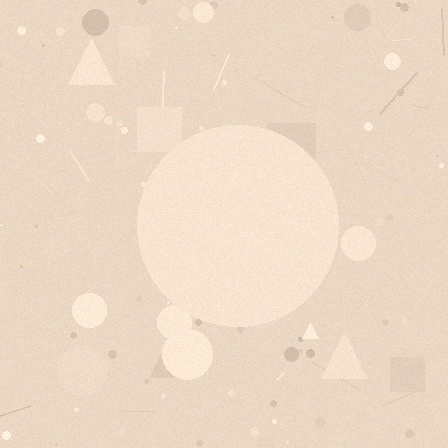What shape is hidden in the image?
A circle is hidden in the image.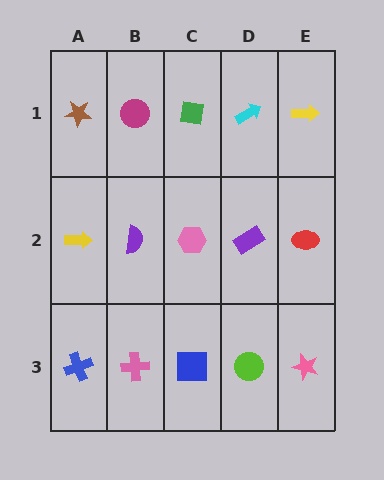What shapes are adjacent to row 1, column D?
A purple rectangle (row 2, column D), a green square (row 1, column C), a yellow arrow (row 1, column E).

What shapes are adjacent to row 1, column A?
A yellow arrow (row 2, column A), a magenta circle (row 1, column B).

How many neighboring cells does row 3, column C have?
3.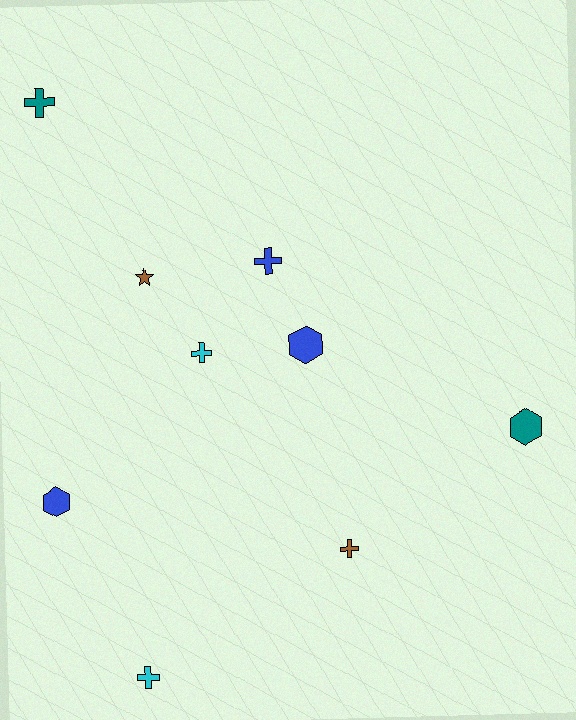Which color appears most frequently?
Blue, with 3 objects.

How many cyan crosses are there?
There are 2 cyan crosses.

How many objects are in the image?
There are 9 objects.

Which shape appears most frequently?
Cross, with 5 objects.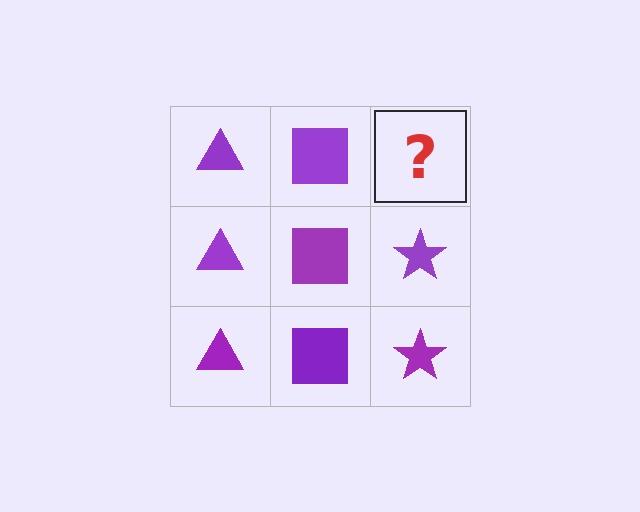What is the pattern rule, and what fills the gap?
The rule is that each column has a consistent shape. The gap should be filled with a purple star.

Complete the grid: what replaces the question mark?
The question mark should be replaced with a purple star.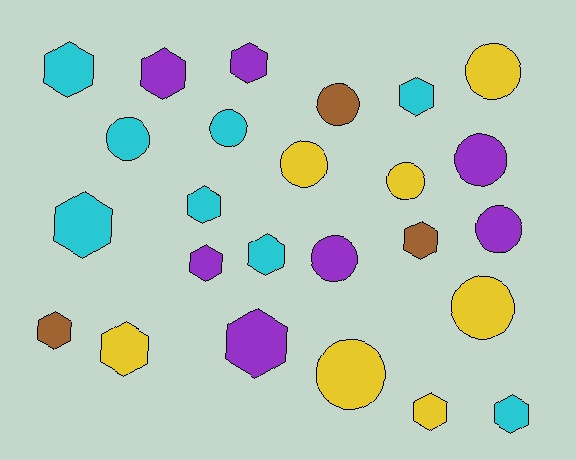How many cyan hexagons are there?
There are 6 cyan hexagons.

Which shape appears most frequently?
Hexagon, with 14 objects.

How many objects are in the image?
There are 25 objects.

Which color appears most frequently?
Cyan, with 8 objects.